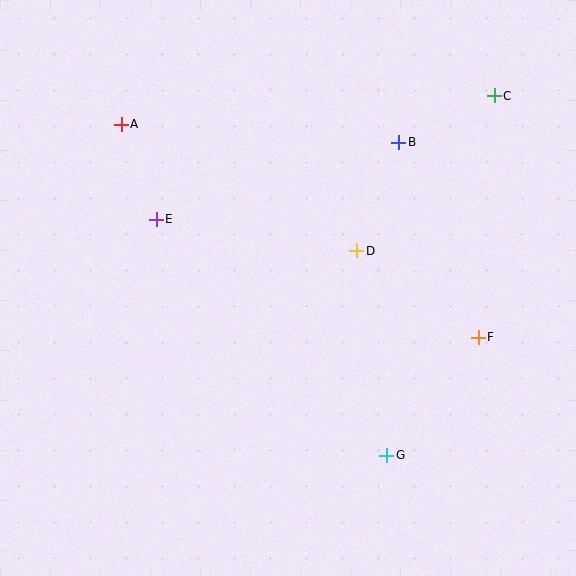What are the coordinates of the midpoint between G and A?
The midpoint between G and A is at (254, 290).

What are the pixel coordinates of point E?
Point E is at (156, 219).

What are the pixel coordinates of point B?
Point B is at (399, 142).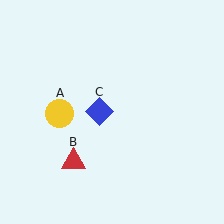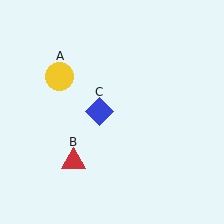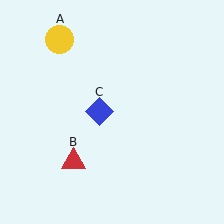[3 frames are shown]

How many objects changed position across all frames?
1 object changed position: yellow circle (object A).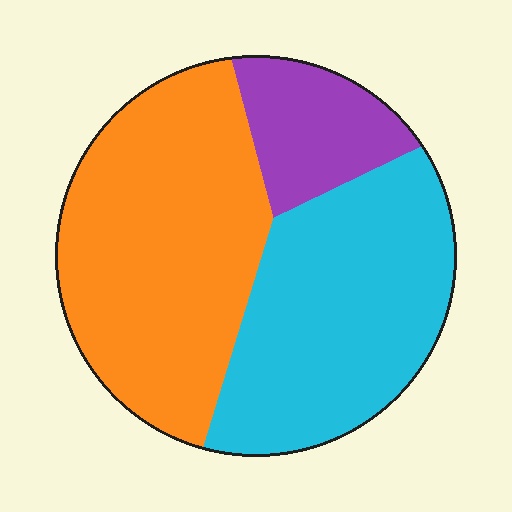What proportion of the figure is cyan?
Cyan takes up about two fifths (2/5) of the figure.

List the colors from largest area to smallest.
From largest to smallest: orange, cyan, purple.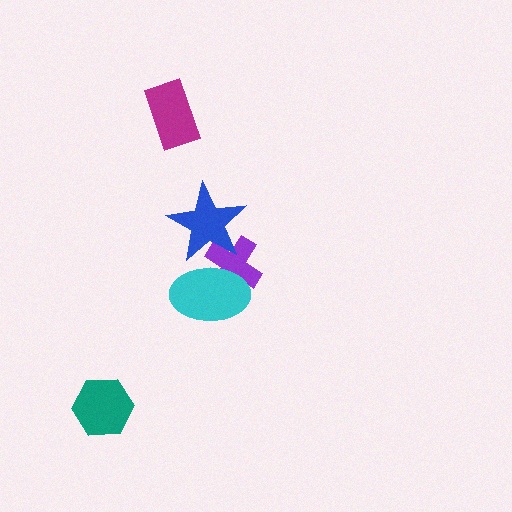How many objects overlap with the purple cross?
2 objects overlap with the purple cross.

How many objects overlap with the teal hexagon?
0 objects overlap with the teal hexagon.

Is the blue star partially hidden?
No, no other shape covers it.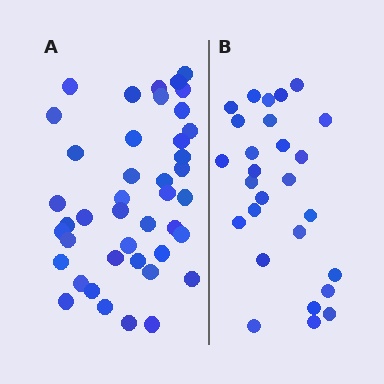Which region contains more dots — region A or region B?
Region A (the left region) has more dots.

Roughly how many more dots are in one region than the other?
Region A has approximately 15 more dots than region B.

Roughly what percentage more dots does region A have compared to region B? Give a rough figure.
About 55% more.